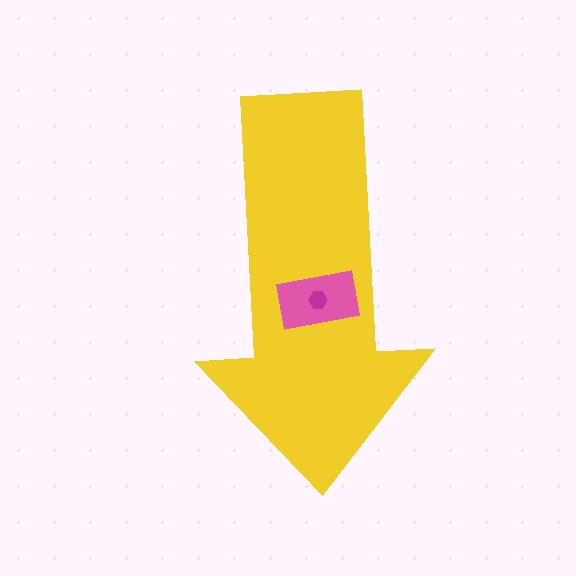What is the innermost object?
The magenta hexagon.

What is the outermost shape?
The yellow arrow.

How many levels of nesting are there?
3.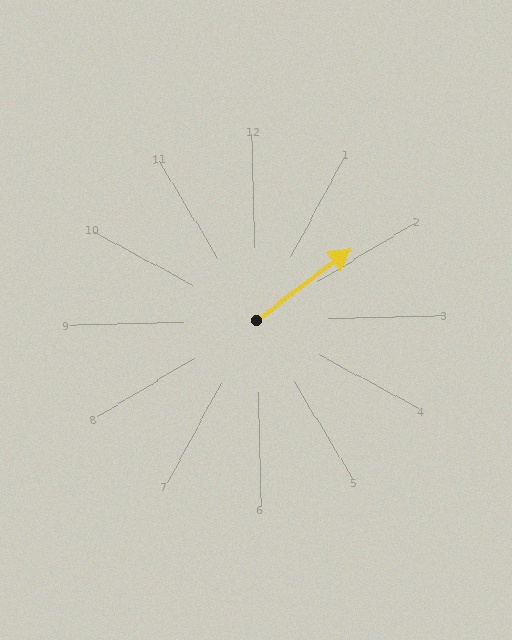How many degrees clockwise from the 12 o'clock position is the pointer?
Approximately 54 degrees.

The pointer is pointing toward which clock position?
Roughly 2 o'clock.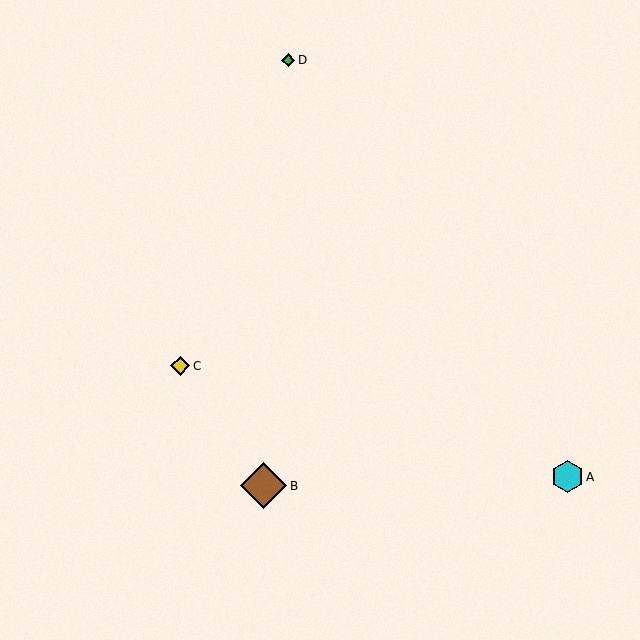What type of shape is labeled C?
Shape C is a yellow diamond.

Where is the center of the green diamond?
The center of the green diamond is at (288, 60).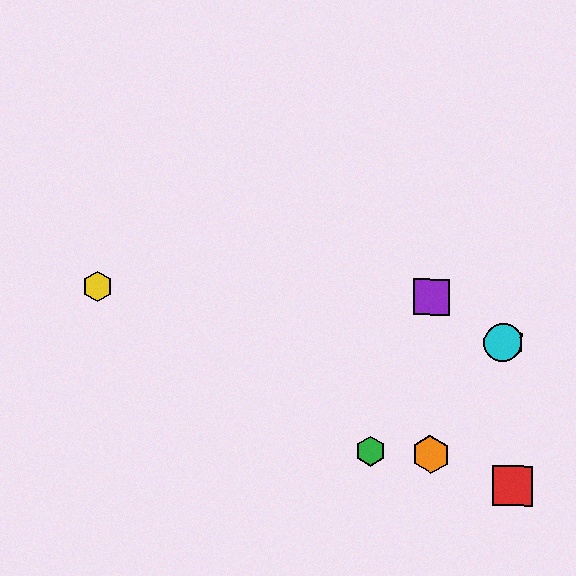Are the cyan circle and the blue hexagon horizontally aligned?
Yes, both are at y≈343.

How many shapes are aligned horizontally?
2 shapes (the blue hexagon, the cyan circle) are aligned horizontally.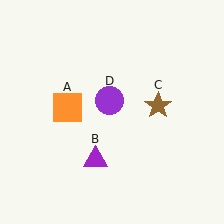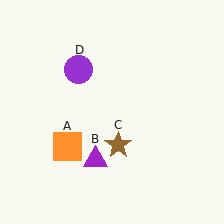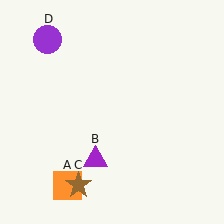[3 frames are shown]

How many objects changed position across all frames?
3 objects changed position: orange square (object A), brown star (object C), purple circle (object D).